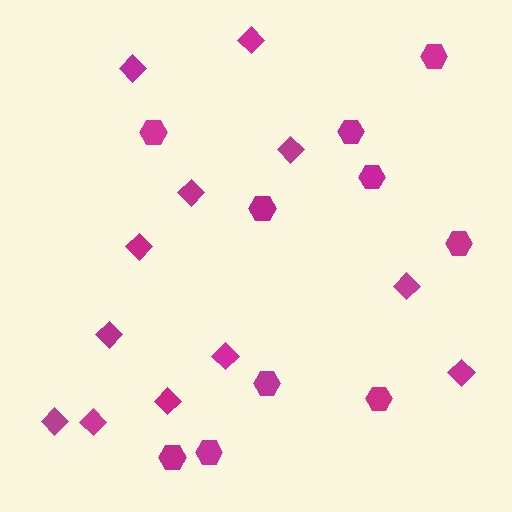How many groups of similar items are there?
There are 2 groups: one group of diamonds (12) and one group of hexagons (10).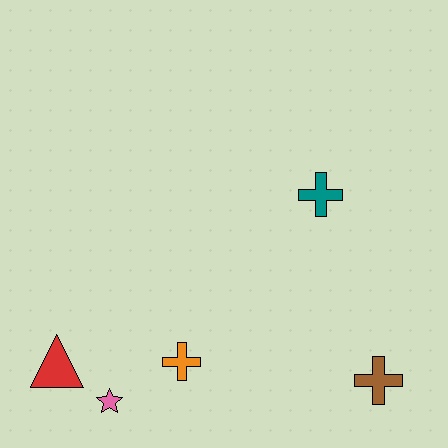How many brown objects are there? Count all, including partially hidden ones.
There is 1 brown object.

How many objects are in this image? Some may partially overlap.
There are 5 objects.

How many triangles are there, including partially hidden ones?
There is 1 triangle.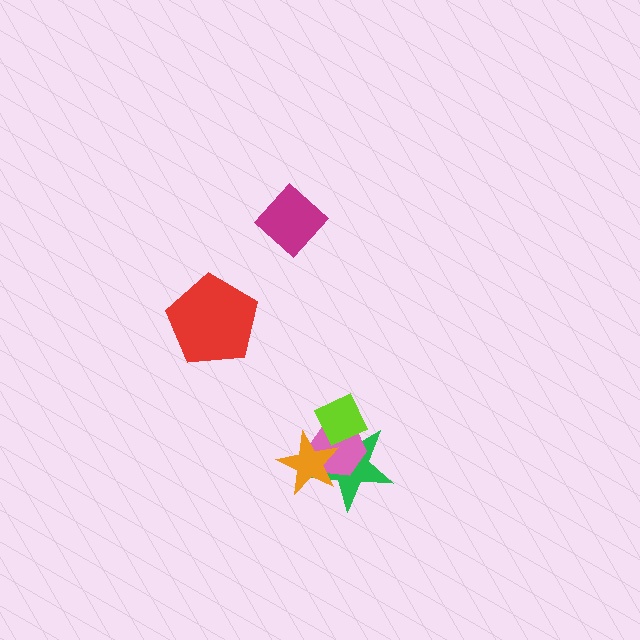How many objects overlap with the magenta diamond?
0 objects overlap with the magenta diamond.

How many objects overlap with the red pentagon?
0 objects overlap with the red pentagon.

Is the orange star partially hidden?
No, no other shape covers it.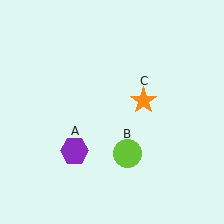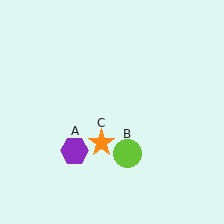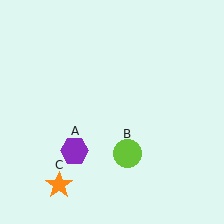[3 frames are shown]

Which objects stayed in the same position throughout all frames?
Purple hexagon (object A) and lime circle (object B) remained stationary.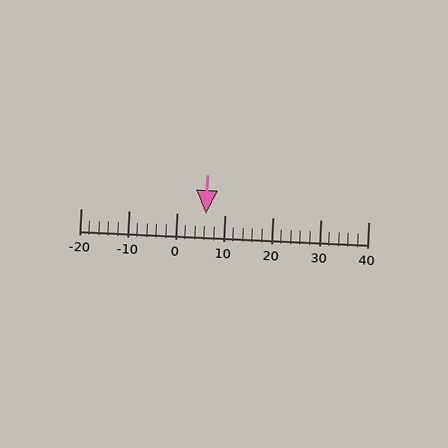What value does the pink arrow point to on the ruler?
The pink arrow points to approximately 6.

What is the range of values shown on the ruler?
The ruler shows values from -20 to 40.